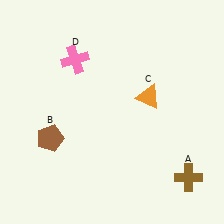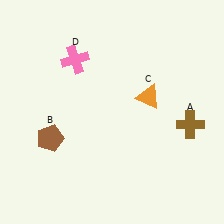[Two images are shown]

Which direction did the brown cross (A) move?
The brown cross (A) moved up.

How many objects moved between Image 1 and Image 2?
1 object moved between the two images.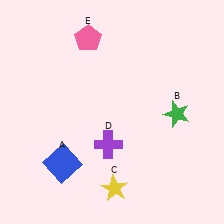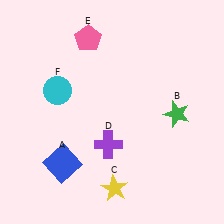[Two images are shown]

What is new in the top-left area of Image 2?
A cyan circle (F) was added in the top-left area of Image 2.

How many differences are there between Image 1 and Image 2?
There is 1 difference between the two images.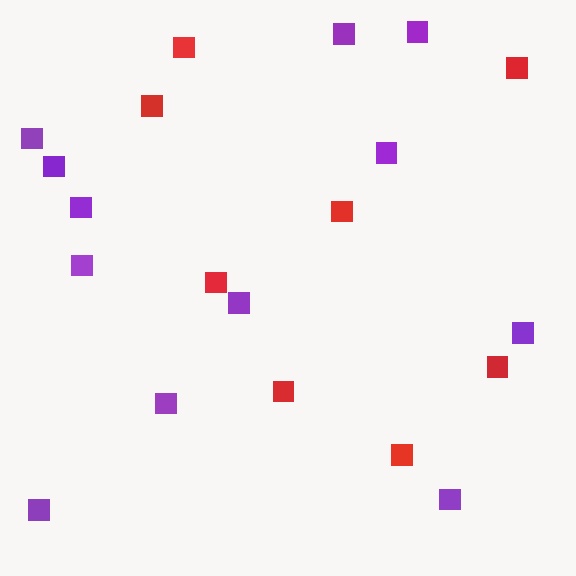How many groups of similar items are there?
There are 2 groups: one group of red squares (8) and one group of purple squares (12).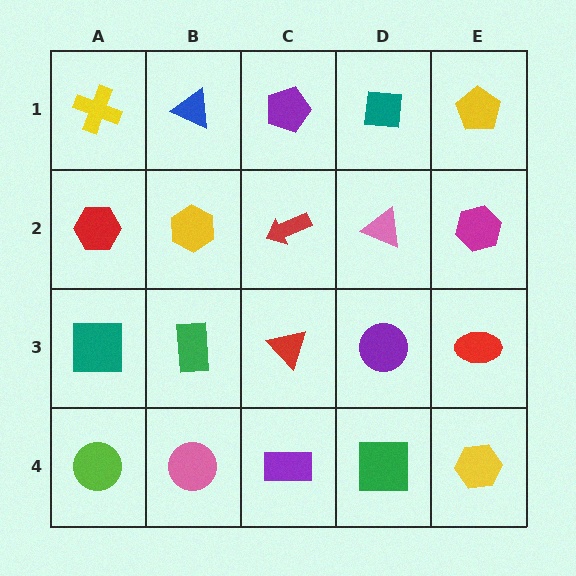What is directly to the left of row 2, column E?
A pink triangle.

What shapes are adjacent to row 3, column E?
A magenta hexagon (row 2, column E), a yellow hexagon (row 4, column E), a purple circle (row 3, column D).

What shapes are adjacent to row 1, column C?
A red arrow (row 2, column C), a blue triangle (row 1, column B), a teal square (row 1, column D).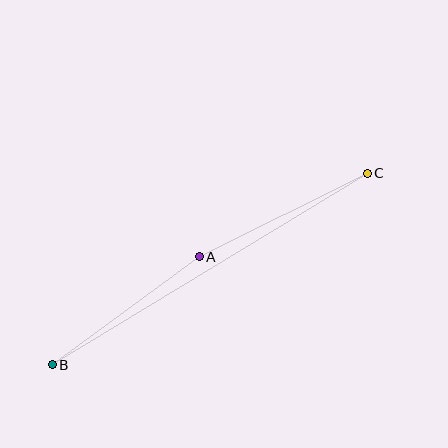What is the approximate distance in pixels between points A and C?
The distance between A and C is approximately 188 pixels.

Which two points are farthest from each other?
Points B and C are farthest from each other.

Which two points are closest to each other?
Points A and B are closest to each other.